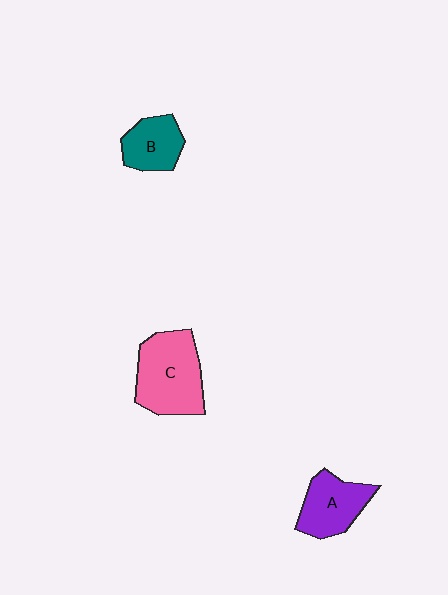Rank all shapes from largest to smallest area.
From largest to smallest: C (pink), A (purple), B (teal).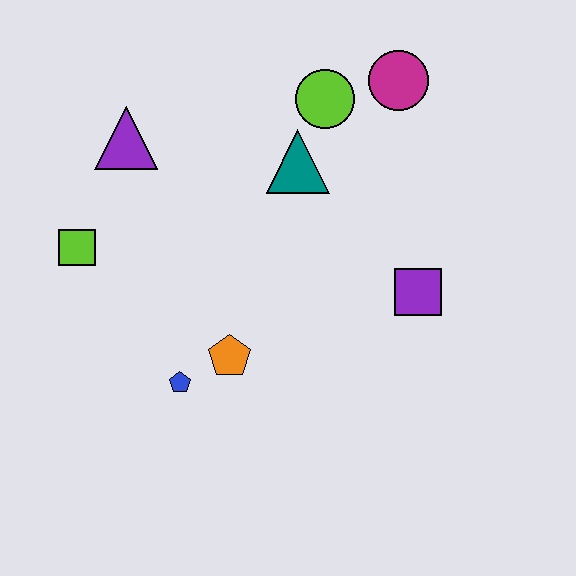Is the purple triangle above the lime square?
Yes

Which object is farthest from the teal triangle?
The blue pentagon is farthest from the teal triangle.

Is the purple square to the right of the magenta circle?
Yes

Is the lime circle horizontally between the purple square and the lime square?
Yes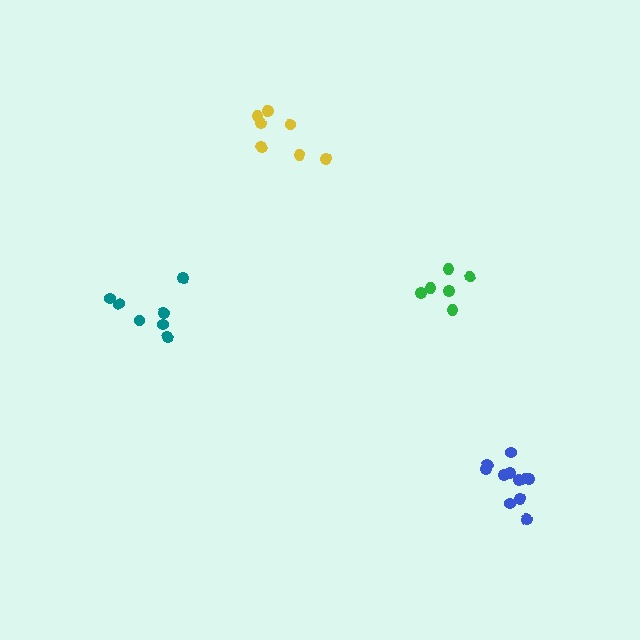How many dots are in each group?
Group 1: 6 dots, Group 2: 7 dots, Group 3: 8 dots, Group 4: 11 dots (32 total).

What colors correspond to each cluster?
The clusters are colored: green, teal, yellow, blue.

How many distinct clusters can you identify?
There are 4 distinct clusters.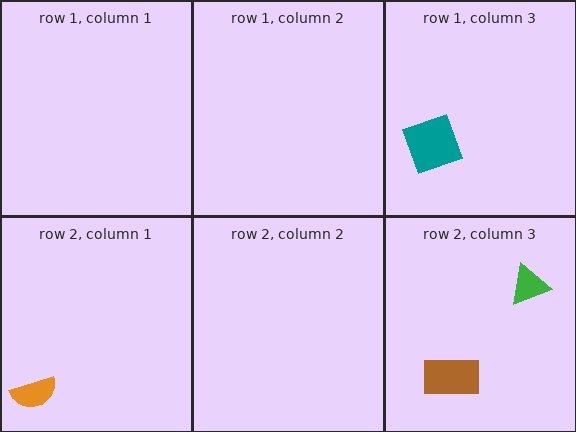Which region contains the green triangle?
The row 2, column 3 region.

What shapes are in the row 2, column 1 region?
The orange semicircle.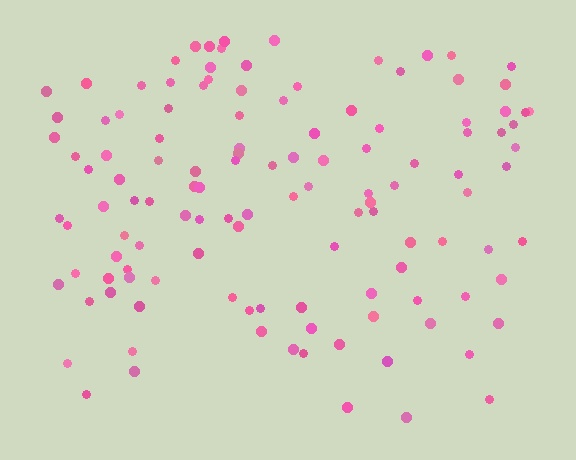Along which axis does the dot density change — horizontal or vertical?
Vertical.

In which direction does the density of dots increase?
From bottom to top, with the top side densest.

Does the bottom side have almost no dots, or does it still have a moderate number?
Still a moderate number, just noticeably fewer than the top.